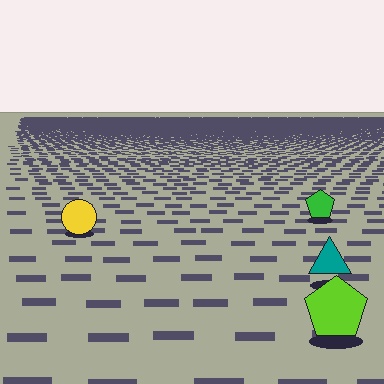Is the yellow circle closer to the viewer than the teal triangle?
No. The teal triangle is closer — you can tell from the texture gradient: the ground texture is coarser near it.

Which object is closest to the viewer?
The lime pentagon is closest. The texture marks near it are larger and more spread out.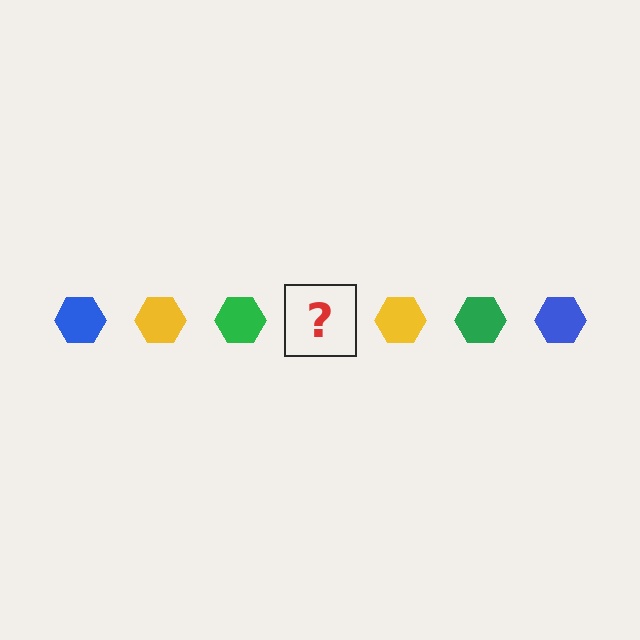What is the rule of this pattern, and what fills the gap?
The rule is that the pattern cycles through blue, yellow, green hexagons. The gap should be filled with a blue hexagon.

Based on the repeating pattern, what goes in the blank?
The blank should be a blue hexagon.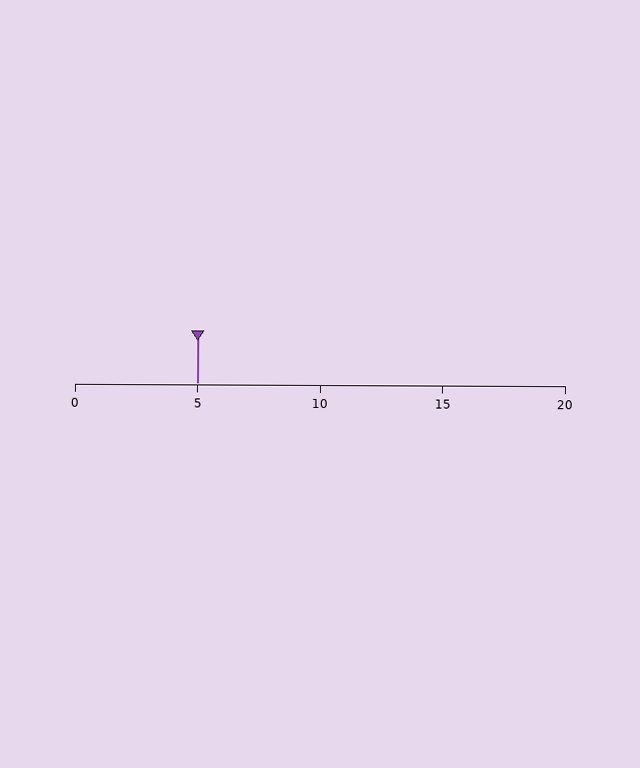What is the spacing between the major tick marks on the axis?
The major ticks are spaced 5 apart.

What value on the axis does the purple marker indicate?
The marker indicates approximately 5.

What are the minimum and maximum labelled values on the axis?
The axis runs from 0 to 20.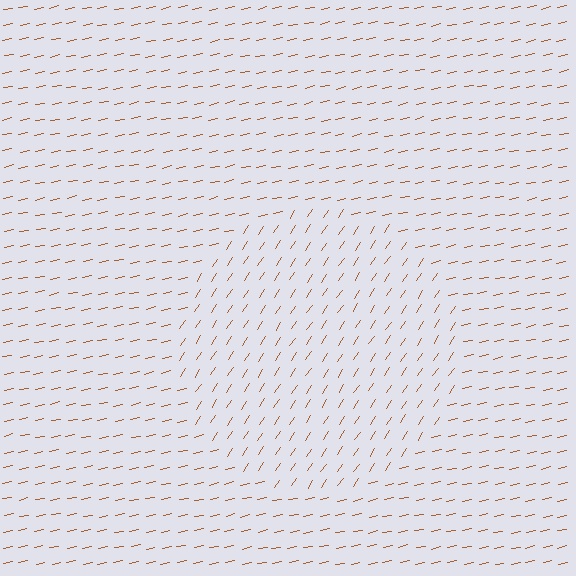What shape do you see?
I see a circle.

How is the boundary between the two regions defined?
The boundary is defined purely by a change in line orientation (approximately 45 degrees difference). All lines are the same color and thickness.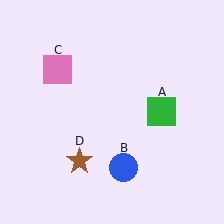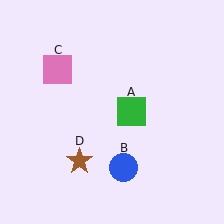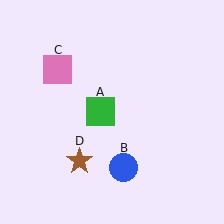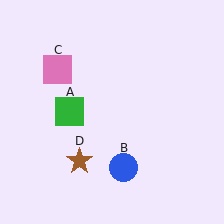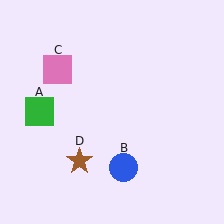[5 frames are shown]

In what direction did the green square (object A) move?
The green square (object A) moved left.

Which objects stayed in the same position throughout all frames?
Blue circle (object B) and pink square (object C) and brown star (object D) remained stationary.